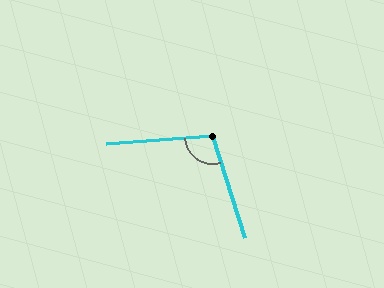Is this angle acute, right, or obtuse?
It is obtuse.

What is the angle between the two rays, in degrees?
Approximately 103 degrees.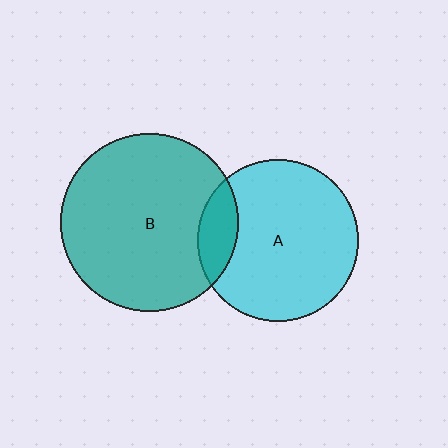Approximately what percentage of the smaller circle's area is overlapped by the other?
Approximately 15%.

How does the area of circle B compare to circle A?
Approximately 1.2 times.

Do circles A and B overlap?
Yes.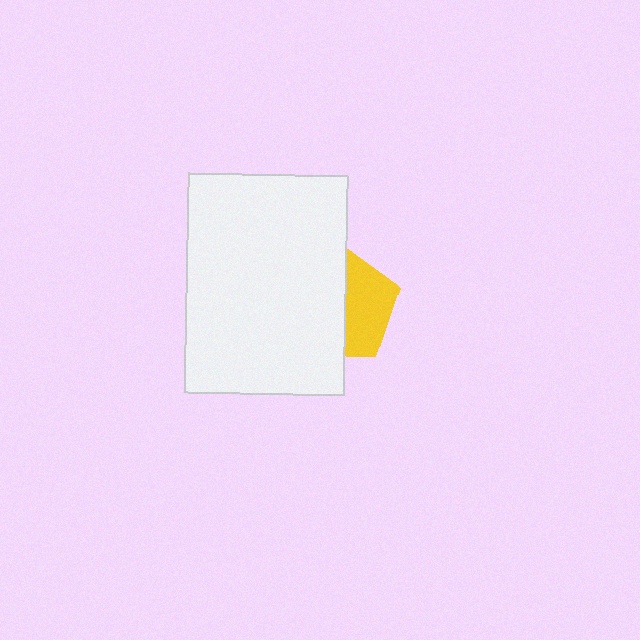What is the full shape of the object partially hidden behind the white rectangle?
The partially hidden object is a yellow pentagon.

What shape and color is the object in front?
The object in front is a white rectangle.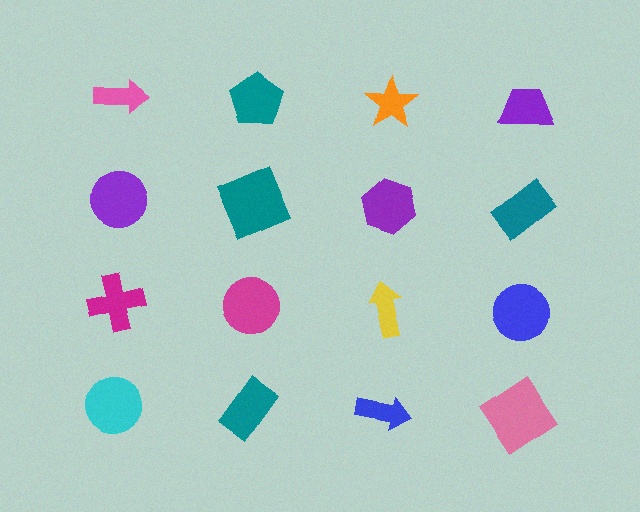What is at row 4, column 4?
A pink diamond.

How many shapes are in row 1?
4 shapes.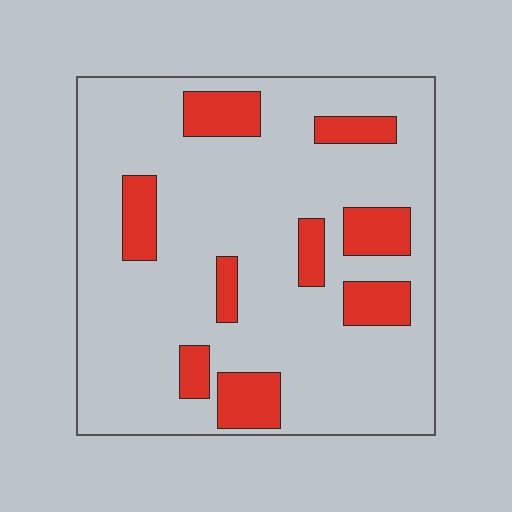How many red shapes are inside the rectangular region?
9.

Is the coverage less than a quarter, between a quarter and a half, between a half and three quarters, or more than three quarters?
Less than a quarter.